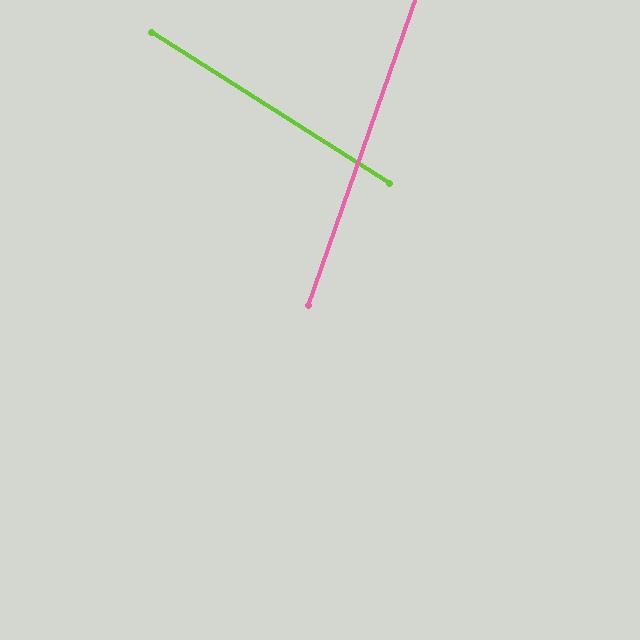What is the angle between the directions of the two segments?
Approximately 77 degrees.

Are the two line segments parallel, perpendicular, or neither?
Neither parallel nor perpendicular — they differ by about 77°.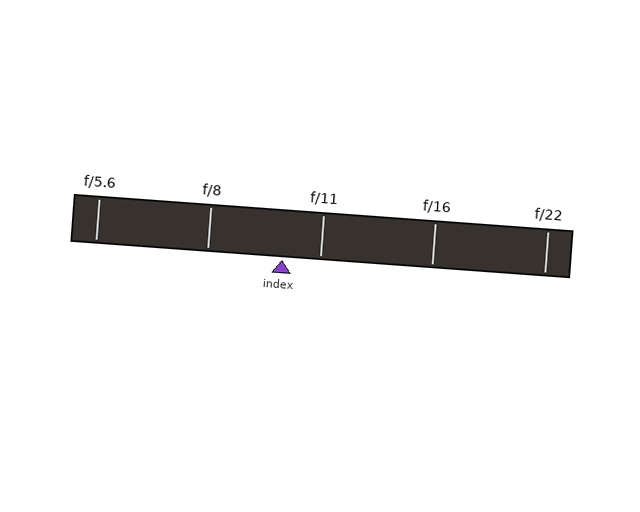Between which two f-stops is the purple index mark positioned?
The index mark is between f/8 and f/11.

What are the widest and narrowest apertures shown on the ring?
The widest aperture shown is f/5.6 and the narrowest is f/22.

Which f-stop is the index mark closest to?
The index mark is closest to f/11.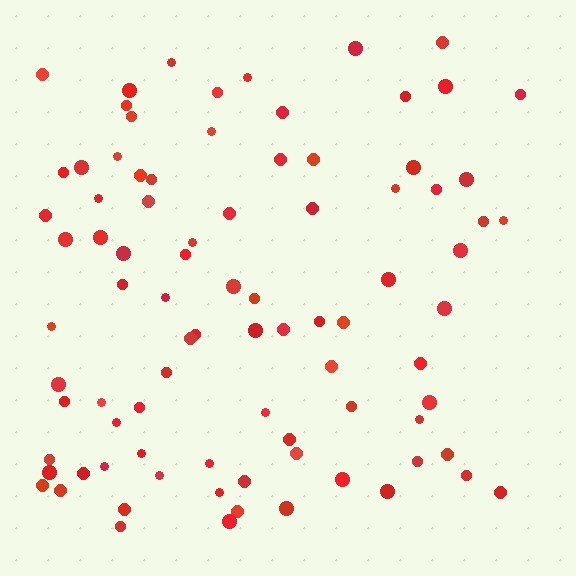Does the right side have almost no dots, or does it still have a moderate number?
Still a moderate number, just noticeably fewer than the left.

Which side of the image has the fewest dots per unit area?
The right.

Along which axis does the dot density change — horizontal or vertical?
Horizontal.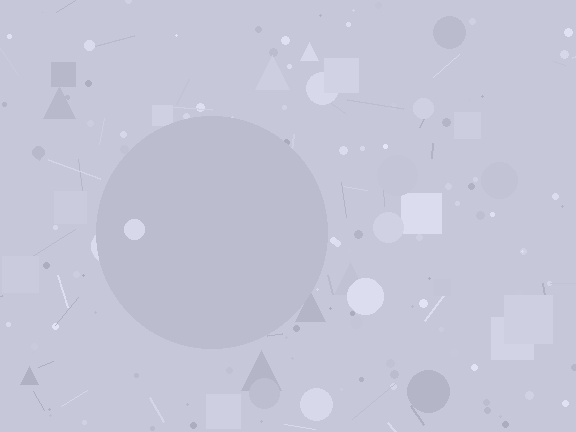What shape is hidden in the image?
A circle is hidden in the image.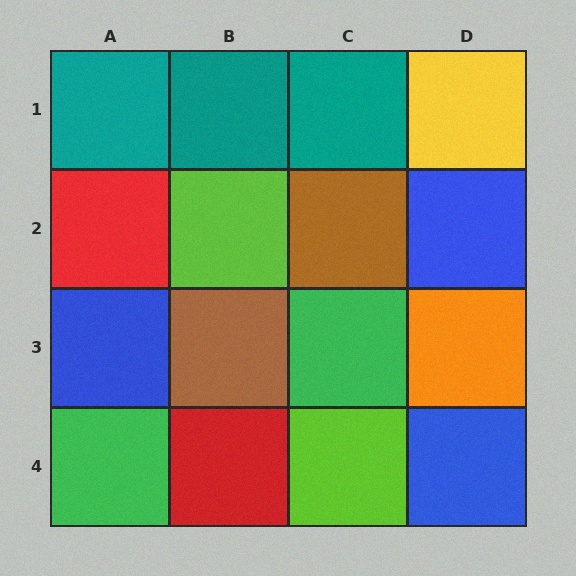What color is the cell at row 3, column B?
Brown.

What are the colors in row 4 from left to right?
Green, red, lime, blue.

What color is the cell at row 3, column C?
Green.